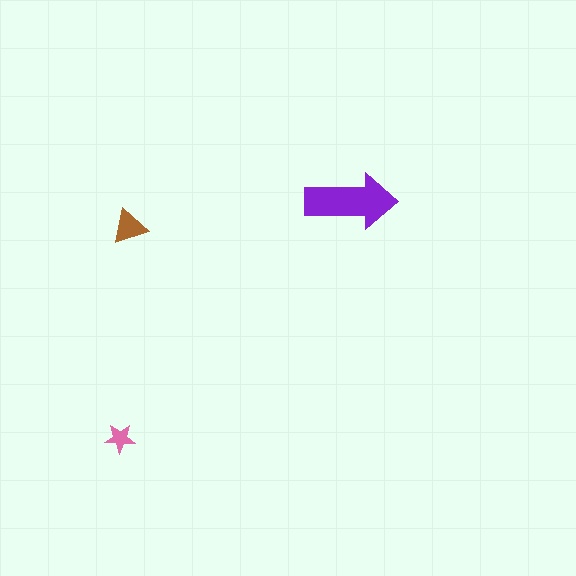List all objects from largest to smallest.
The purple arrow, the brown triangle, the pink star.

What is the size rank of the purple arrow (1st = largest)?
1st.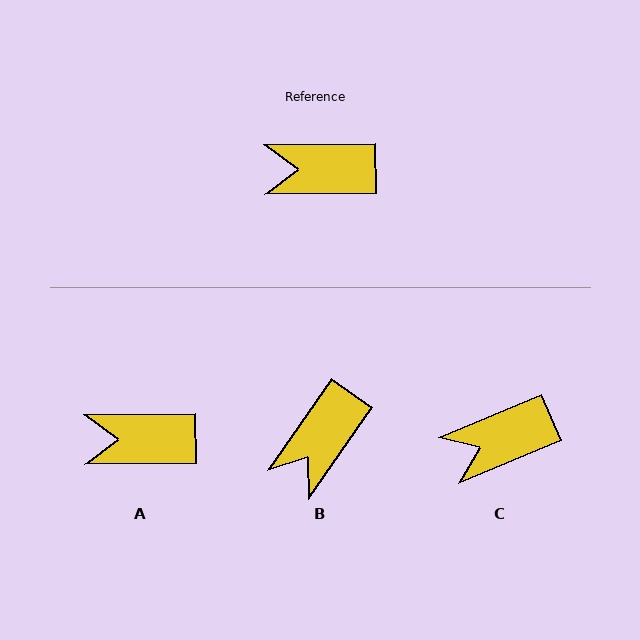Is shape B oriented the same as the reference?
No, it is off by about 54 degrees.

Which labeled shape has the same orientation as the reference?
A.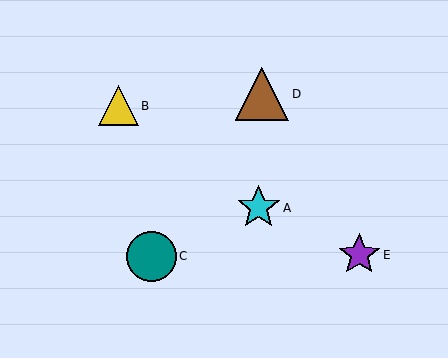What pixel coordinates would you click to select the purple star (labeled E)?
Click at (359, 255) to select the purple star E.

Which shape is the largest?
The brown triangle (labeled D) is the largest.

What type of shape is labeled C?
Shape C is a teal circle.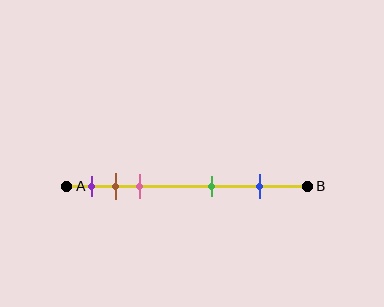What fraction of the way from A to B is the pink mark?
The pink mark is approximately 30% (0.3) of the way from A to B.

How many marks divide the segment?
There are 5 marks dividing the segment.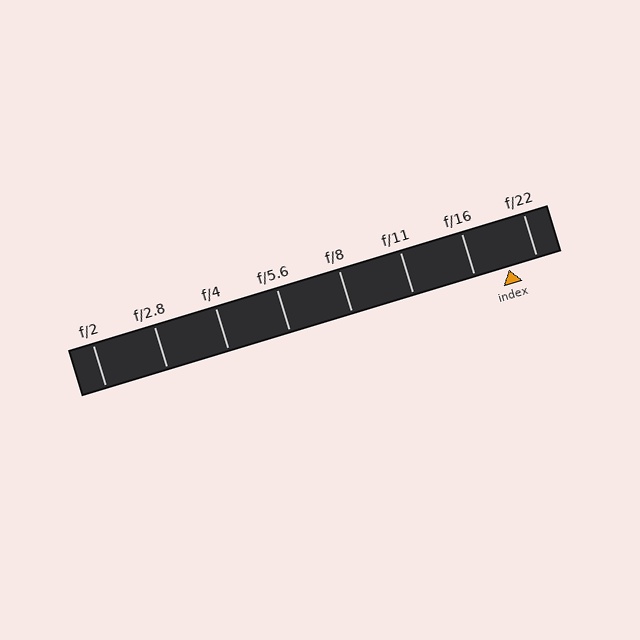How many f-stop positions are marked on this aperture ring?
There are 8 f-stop positions marked.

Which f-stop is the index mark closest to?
The index mark is closest to f/22.